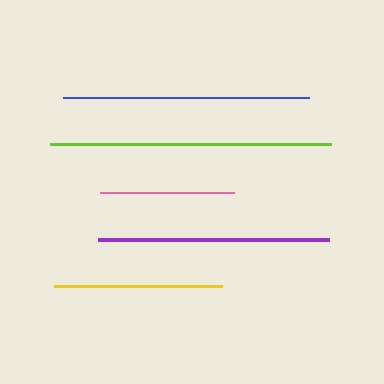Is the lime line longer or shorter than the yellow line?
The lime line is longer than the yellow line.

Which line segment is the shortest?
The pink line is the shortest at approximately 134 pixels.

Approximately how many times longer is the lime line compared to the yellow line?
The lime line is approximately 1.7 times the length of the yellow line.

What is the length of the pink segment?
The pink segment is approximately 134 pixels long.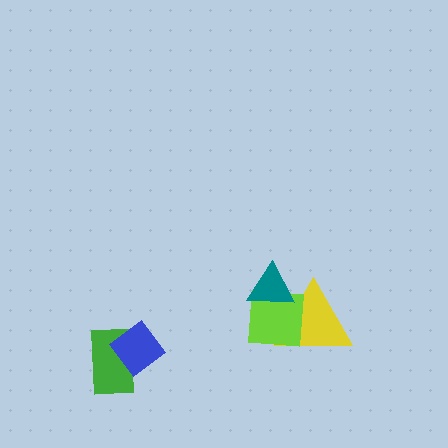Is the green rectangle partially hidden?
Yes, it is partially covered by another shape.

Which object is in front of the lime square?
The teal triangle is in front of the lime square.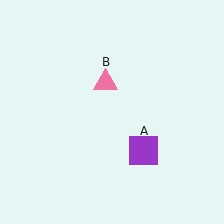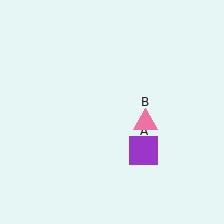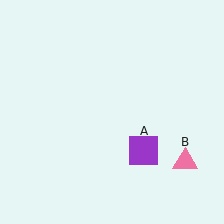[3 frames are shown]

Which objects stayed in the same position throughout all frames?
Purple square (object A) remained stationary.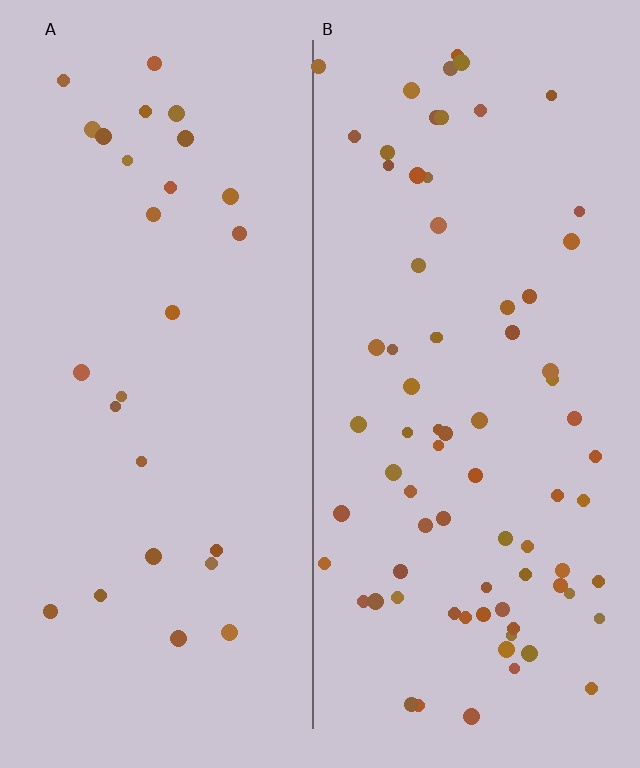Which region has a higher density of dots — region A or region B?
B (the right).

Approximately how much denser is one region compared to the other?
Approximately 2.8× — region B over region A.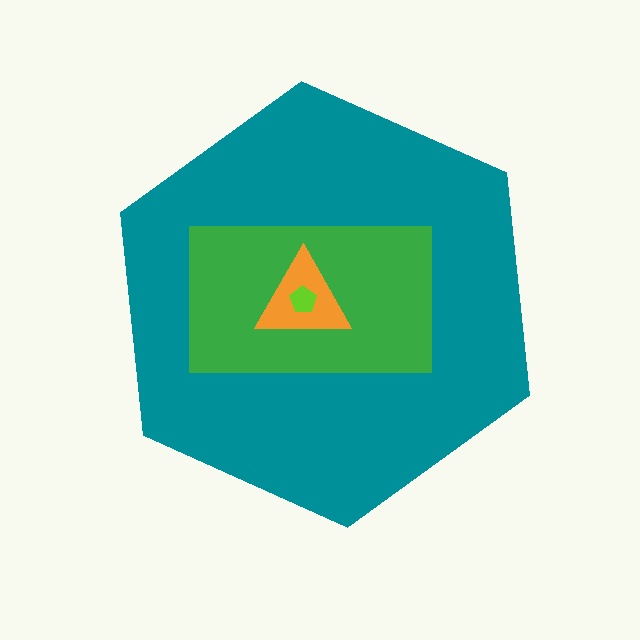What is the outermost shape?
The teal hexagon.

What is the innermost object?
The lime pentagon.